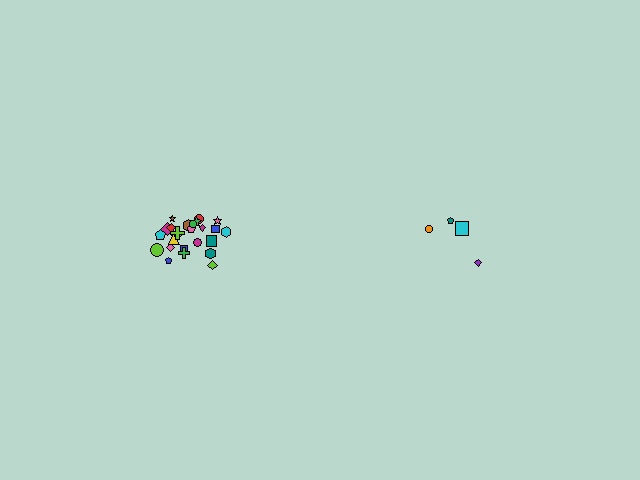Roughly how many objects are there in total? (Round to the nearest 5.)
Roughly 30 objects in total.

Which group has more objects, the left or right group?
The left group.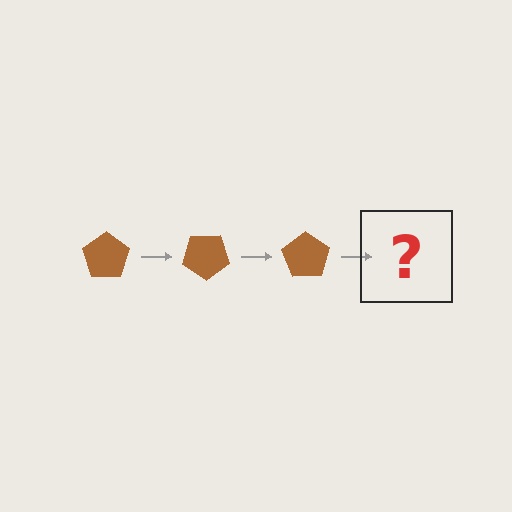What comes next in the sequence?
The next element should be a brown pentagon rotated 105 degrees.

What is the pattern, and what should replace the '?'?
The pattern is that the pentagon rotates 35 degrees each step. The '?' should be a brown pentagon rotated 105 degrees.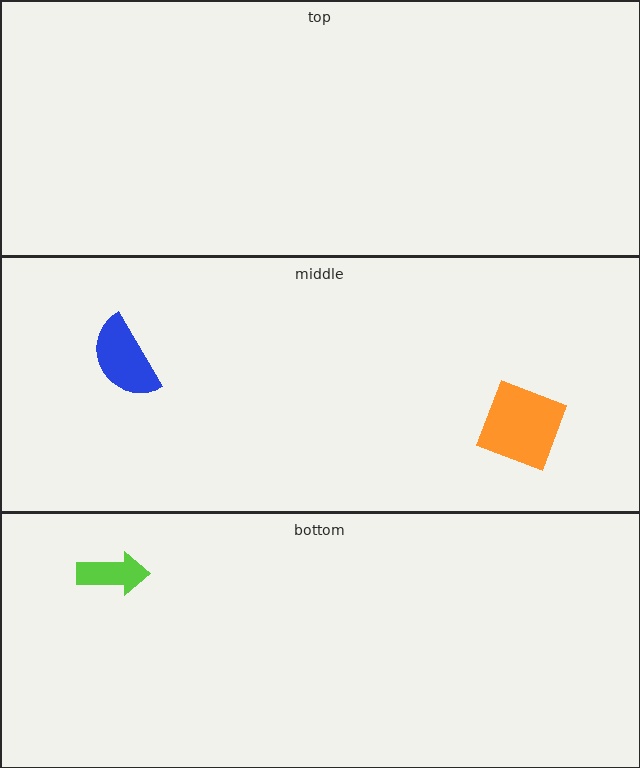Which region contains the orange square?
The middle region.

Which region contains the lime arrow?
The bottom region.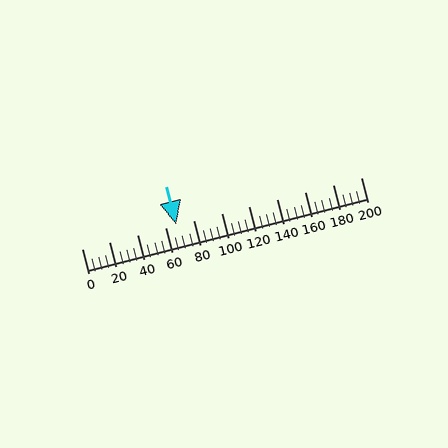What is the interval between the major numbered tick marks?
The major tick marks are spaced 20 units apart.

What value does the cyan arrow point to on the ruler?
The cyan arrow points to approximately 68.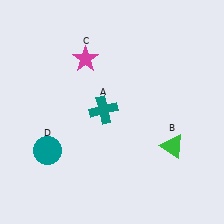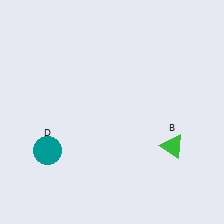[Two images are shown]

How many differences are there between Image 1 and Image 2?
There are 2 differences between the two images.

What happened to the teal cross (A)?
The teal cross (A) was removed in Image 2. It was in the top-left area of Image 1.